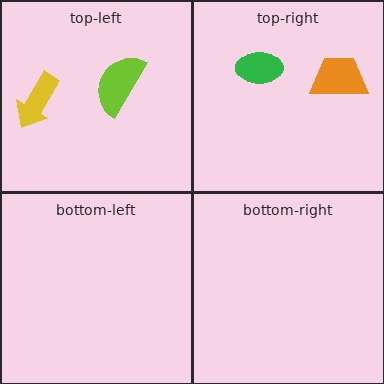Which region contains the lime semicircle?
The top-left region.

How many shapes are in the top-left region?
2.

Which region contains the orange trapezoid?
The top-right region.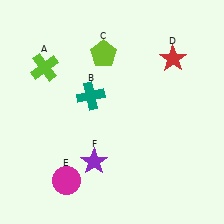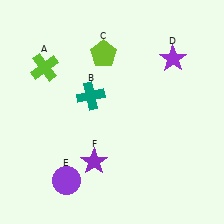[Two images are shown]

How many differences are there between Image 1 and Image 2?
There are 2 differences between the two images.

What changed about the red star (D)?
In Image 1, D is red. In Image 2, it changed to purple.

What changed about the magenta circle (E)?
In Image 1, E is magenta. In Image 2, it changed to purple.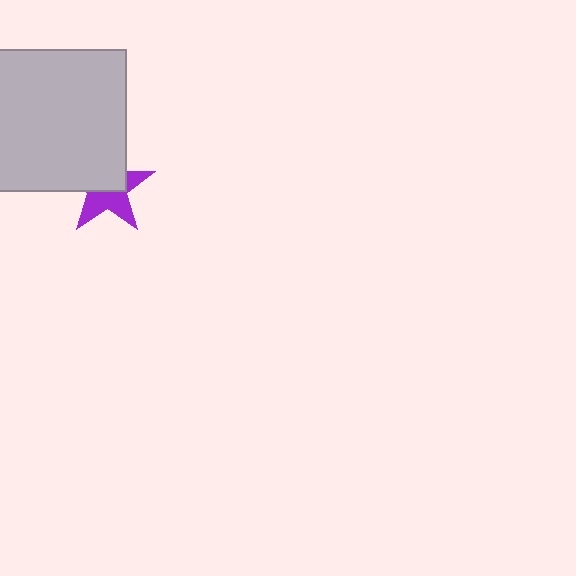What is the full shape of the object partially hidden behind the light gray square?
The partially hidden object is a purple star.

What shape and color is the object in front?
The object in front is a light gray square.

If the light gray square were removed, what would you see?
You would see the complete purple star.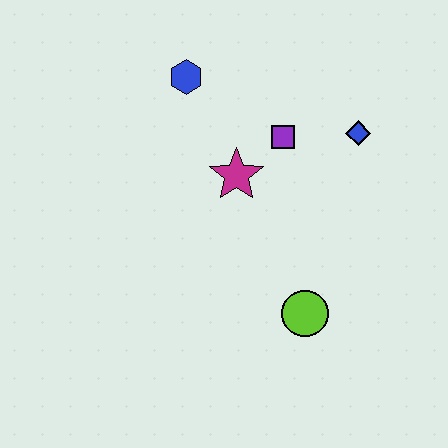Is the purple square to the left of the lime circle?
Yes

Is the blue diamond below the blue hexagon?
Yes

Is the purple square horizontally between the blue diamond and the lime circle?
No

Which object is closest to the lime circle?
The magenta star is closest to the lime circle.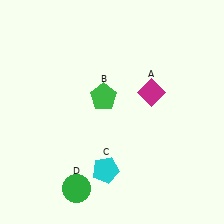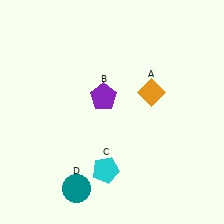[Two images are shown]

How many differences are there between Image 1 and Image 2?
There are 3 differences between the two images.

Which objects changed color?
A changed from magenta to orange. B changed from green to purple. D changed from green to teal.